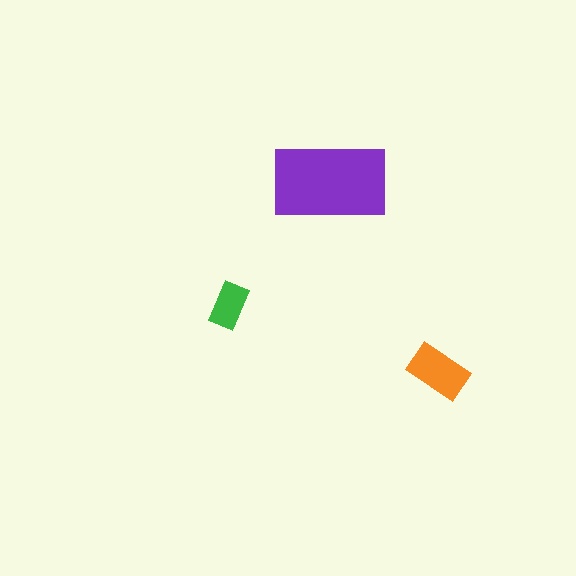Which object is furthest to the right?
The orange rectangle is rightmost.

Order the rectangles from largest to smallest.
the purple one, the orange one, the green one.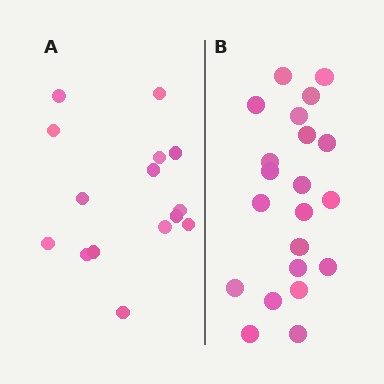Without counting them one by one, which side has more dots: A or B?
Region B (the right region) has more dots.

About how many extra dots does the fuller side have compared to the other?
Region B has about 6 more dots than region A.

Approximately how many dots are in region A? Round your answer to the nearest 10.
About 20 dots. (The exact count is 15, which rounds to 20.)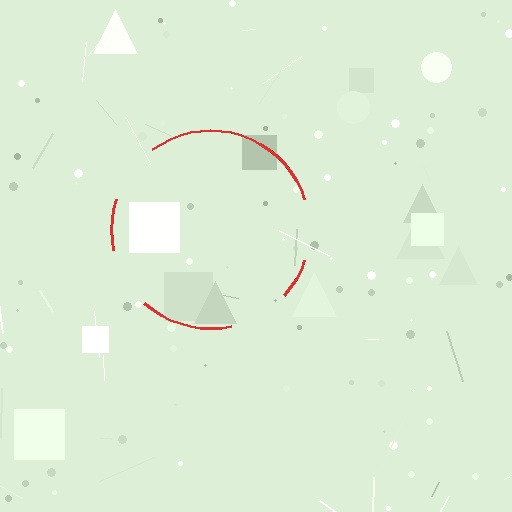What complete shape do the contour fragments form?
The contour fragments form a circle.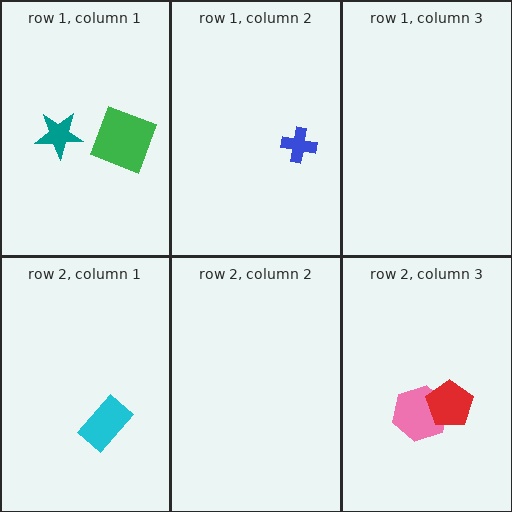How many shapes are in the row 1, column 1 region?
2.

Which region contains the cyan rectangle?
The row 2, column 1 region.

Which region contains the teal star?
The row 1, column 1 region.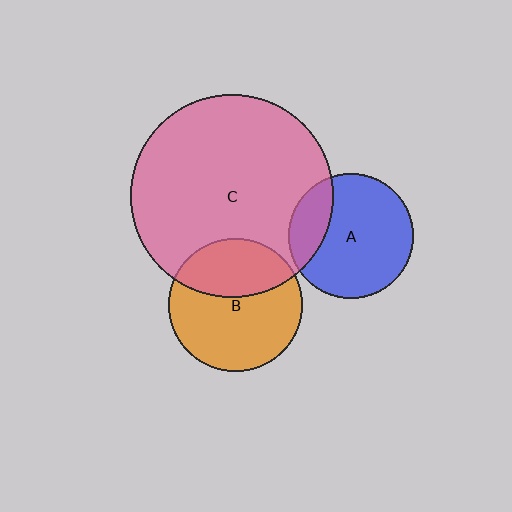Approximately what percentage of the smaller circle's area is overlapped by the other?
Approximately 20%.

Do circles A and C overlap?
Yes.